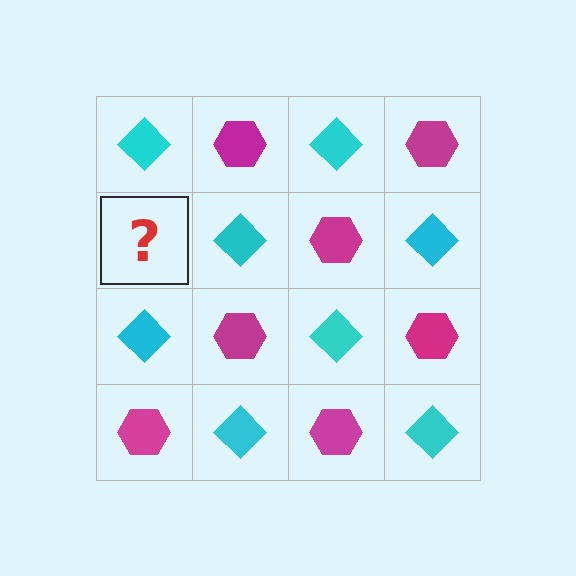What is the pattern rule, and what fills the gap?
The rule is that it alternates cyan diamond and magenta hexagon in a checkerboard pattern. The gap should be filled with a magenta hexagon.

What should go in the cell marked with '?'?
The missing cell should contain a magenta hexagon.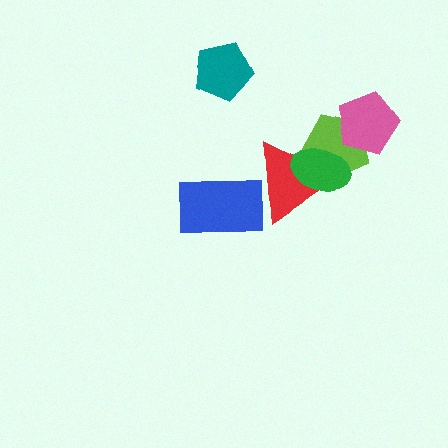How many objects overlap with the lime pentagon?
3 objects overlap with the lime pentagon.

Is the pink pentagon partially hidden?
No, no other shape covers it.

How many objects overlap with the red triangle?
3 objects overlap with the red triangle.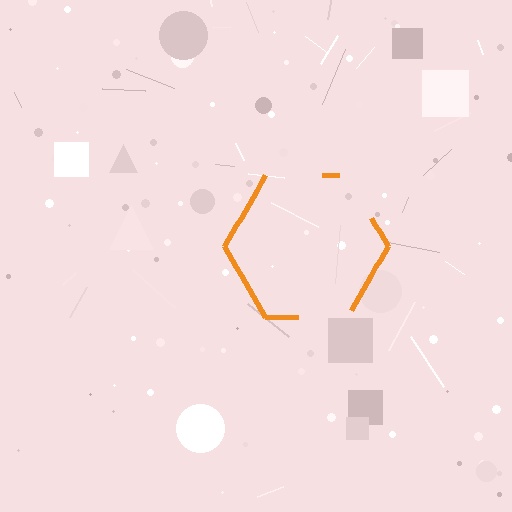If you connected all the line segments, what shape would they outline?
They would outline a hexagon.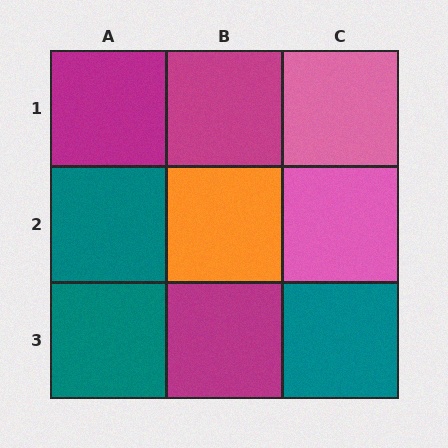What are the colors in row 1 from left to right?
Magenta, magenta, pink.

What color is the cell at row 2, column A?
Teal.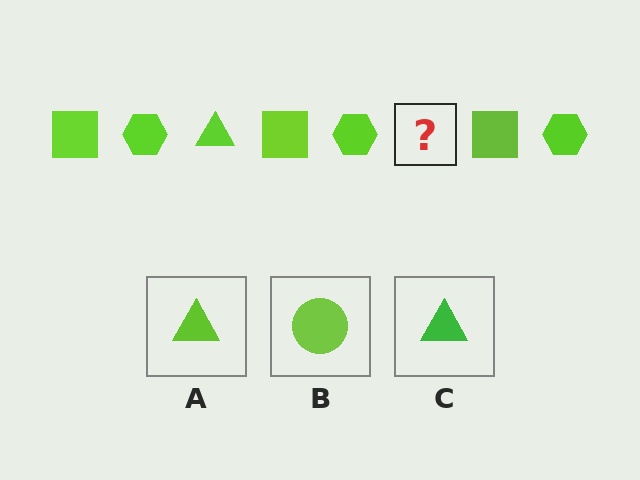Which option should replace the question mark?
Option A.